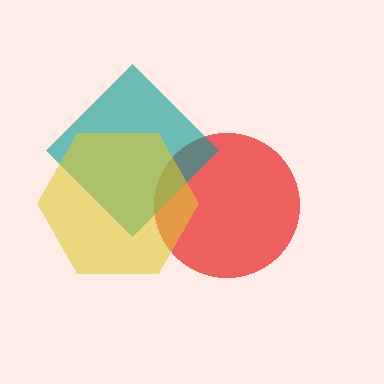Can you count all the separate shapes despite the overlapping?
Yes, there are 3 separate shapes.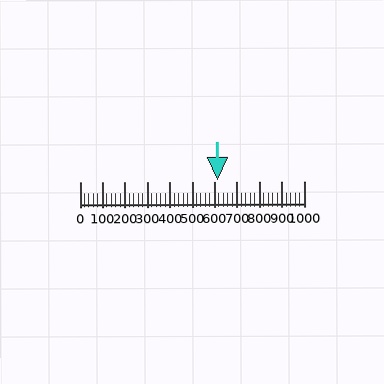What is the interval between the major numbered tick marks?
The major tick marks are spaced 100 units apart.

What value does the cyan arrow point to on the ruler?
The cyan arrow points to approximately 615.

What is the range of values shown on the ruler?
The ruler shows values from 0 to 1000.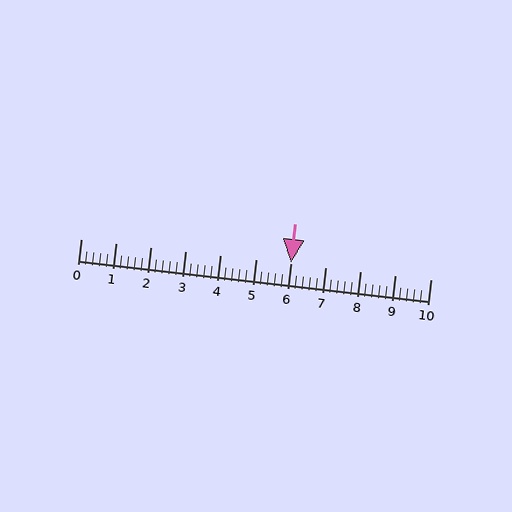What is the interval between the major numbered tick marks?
The major tick marks are spaced 1 units apart.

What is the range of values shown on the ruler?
The ruler shows values from 0 to 10.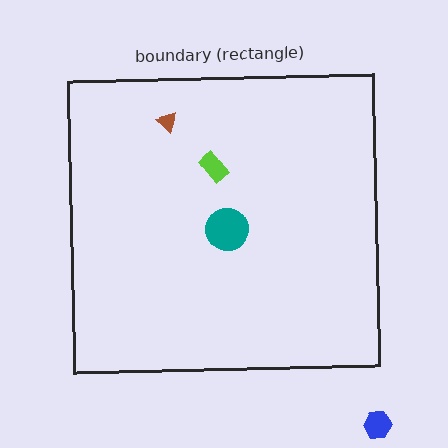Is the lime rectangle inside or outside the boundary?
Inside.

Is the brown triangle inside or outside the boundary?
Inside.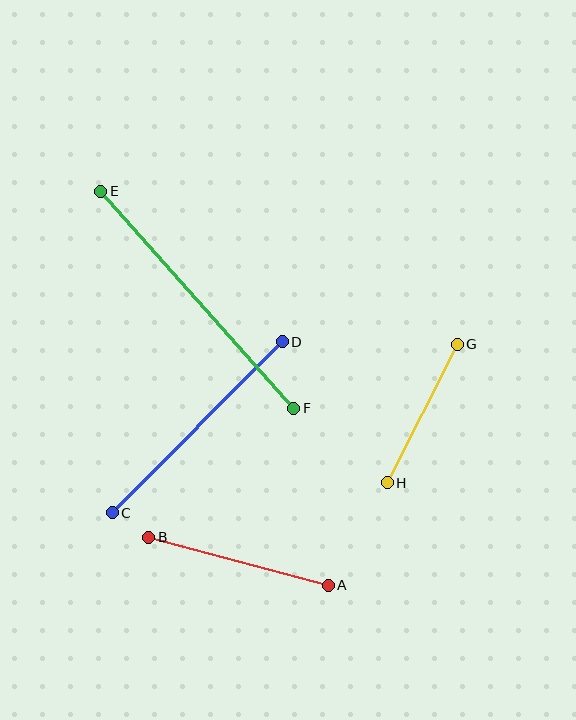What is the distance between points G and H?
The distance is approximately 155 pixels.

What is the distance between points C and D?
The distance is approximately 241 pixels.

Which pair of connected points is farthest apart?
Points E and F are farthest apart.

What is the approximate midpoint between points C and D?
The midpoint is at approximately (197, 427) pixels.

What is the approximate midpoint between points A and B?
The midpoint is at approximately (239, 561) pixels.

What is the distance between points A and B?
The distance is approximately 186 pixels.